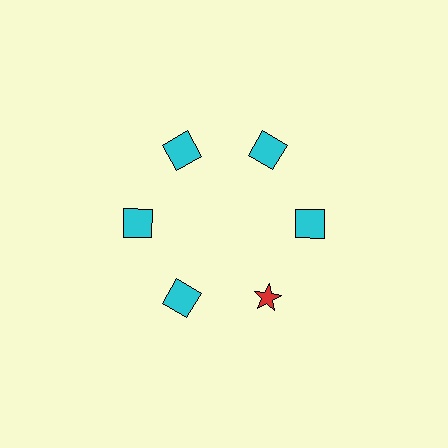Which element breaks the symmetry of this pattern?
The red star at roughly the 5 o'clock position breaks the symmetry. All other shapes are cyan squares.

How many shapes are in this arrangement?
There are 6 shapes arranged in a ring pattern.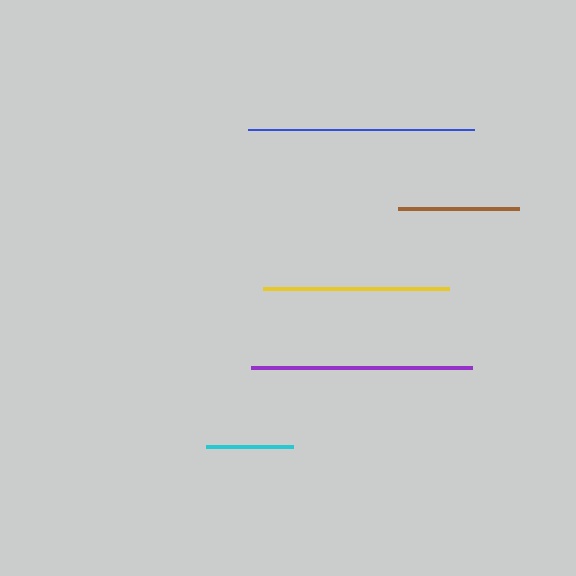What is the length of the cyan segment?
The cyan segment is approximately 86 pixels long.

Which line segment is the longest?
The blue line is the longest at approximately 226 pixels.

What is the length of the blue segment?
The blue segment is approximately 226 pixels long.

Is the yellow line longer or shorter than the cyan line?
The yellow line is longer than the cyan line.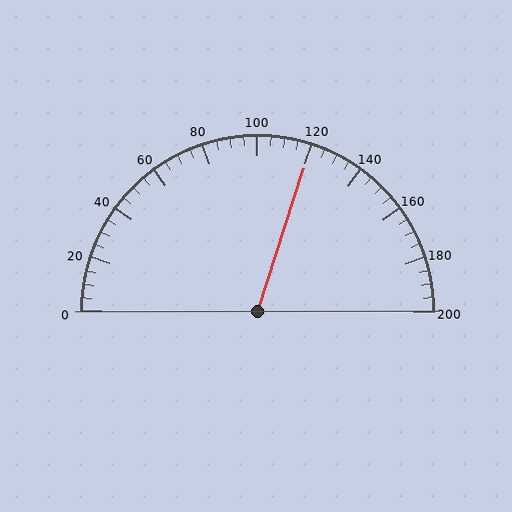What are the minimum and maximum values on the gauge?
The gauge ranges from 0 to 200.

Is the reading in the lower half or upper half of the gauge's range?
The reading is in the upper half of the range (0 to 200).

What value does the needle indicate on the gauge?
The needle indicates approximately 120.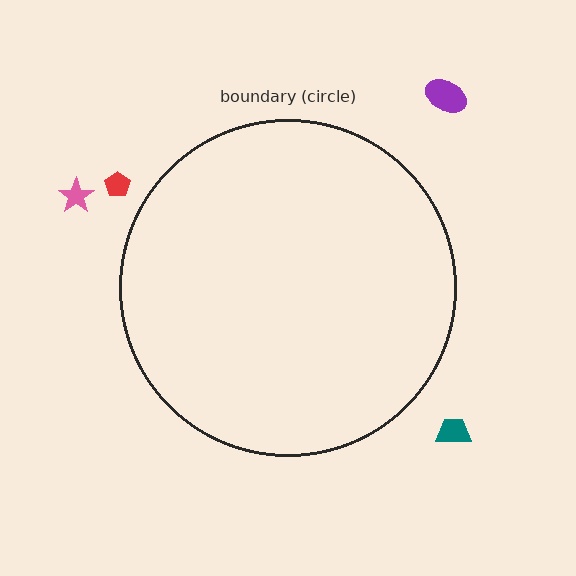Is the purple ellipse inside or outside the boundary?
Outside.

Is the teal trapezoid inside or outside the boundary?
Outside.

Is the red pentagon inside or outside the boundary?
Outside.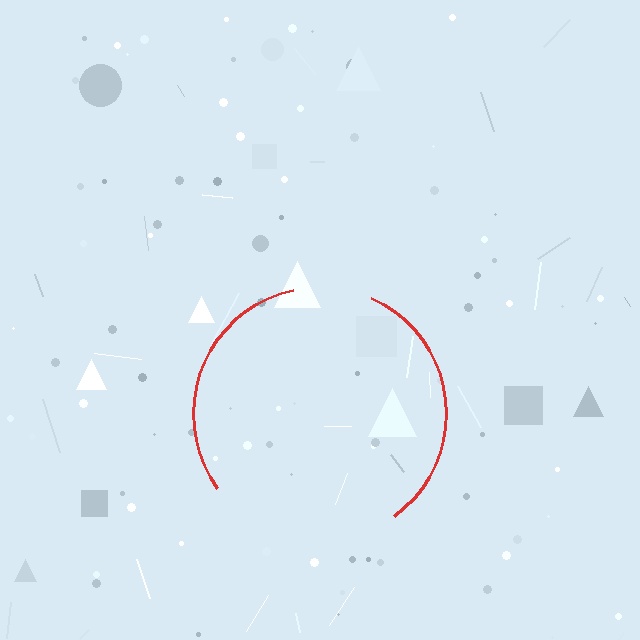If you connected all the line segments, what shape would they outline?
They would outline a circle.